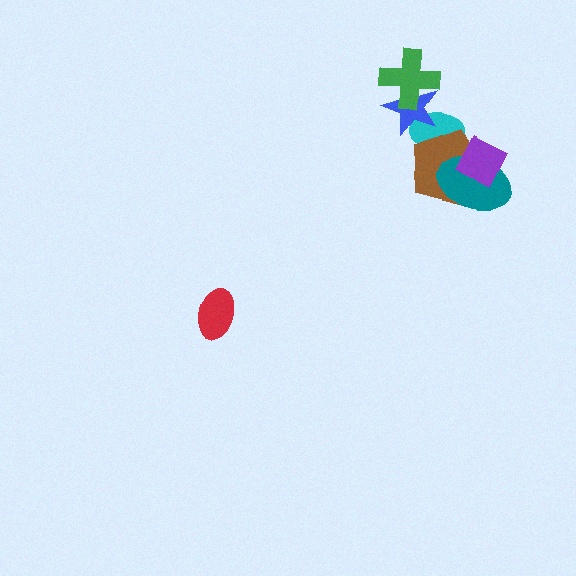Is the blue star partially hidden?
Yes, it is partially covered by another shape.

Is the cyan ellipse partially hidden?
Yes, it is partially covered by another shape.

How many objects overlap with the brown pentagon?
3 objects overlap with the brown pentagon.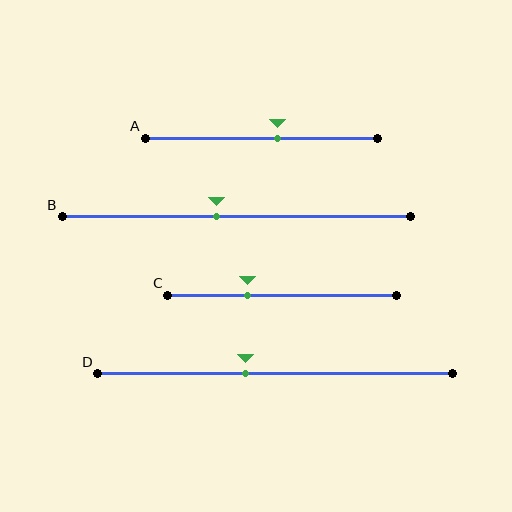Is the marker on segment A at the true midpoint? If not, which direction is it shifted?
No, the marker on segment A is shifted to the right by about 7% of the segment length.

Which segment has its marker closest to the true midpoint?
Segment B has its marker closest to the true midpoint.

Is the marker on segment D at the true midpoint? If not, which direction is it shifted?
No, the marker on segment D is shifted to the left by about 8% of the segment length.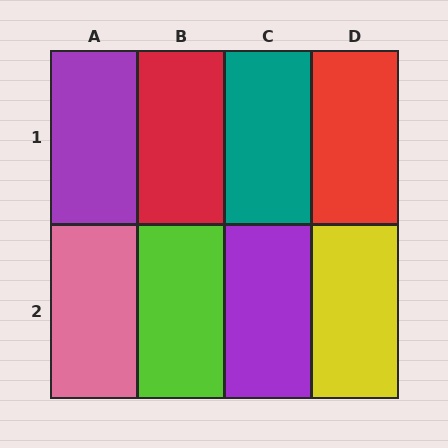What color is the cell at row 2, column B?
Lime.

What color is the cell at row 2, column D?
Yellow.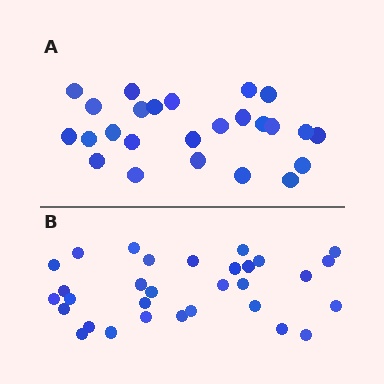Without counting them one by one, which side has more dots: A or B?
Region B (the bottom region) has more dots.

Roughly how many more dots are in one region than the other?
Region B has about 6 more dots than region A.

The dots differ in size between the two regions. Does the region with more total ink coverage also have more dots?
No. Region A has more total ink coverage because its dots are larger, but region B actually contains more individual dots. Total area can be misleading — the number of items is what matters here.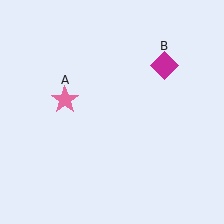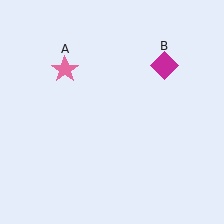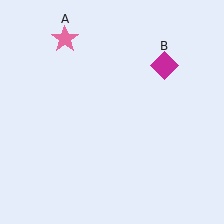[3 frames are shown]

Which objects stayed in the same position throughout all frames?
Magenta diamond (object B) remained stationary.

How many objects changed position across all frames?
1 object changed position: pink star (object A).